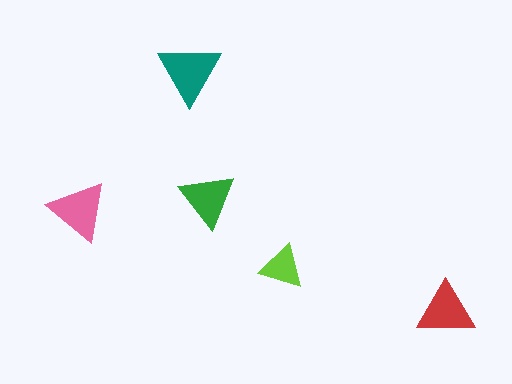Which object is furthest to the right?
The red triangle is rightmost.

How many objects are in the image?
There are 5 objects in the image.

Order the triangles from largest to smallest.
the teal one, the pink one, the red one, the green one, the lime one.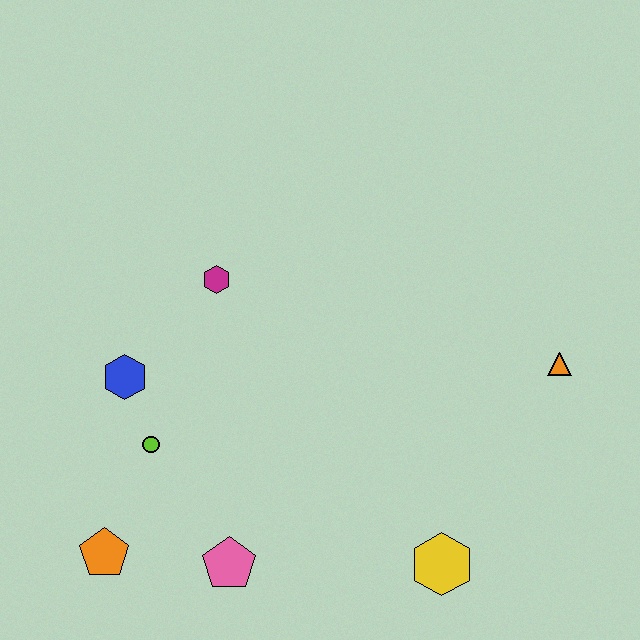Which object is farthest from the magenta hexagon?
The yellow hexagon is farthest from the magenta hexagon.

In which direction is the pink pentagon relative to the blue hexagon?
The pink pentagon is below the blue hexagon.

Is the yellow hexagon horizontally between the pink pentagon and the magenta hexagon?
No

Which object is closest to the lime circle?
The blue hexagon is closest to the lime circle.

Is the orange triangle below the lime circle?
No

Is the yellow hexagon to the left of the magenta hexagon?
No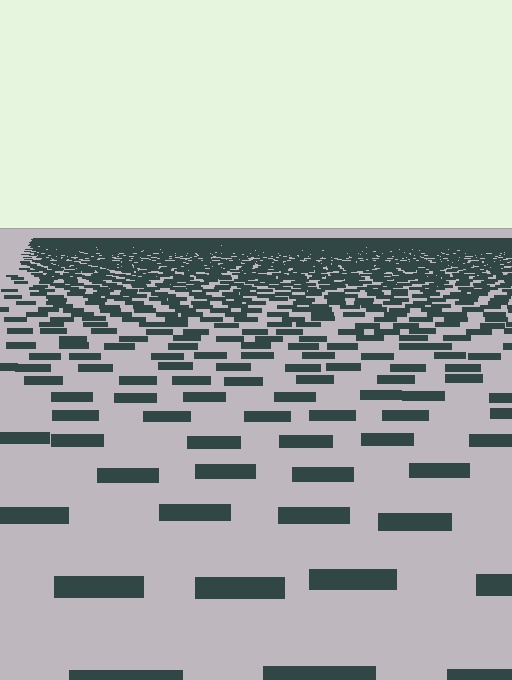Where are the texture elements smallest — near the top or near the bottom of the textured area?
Near the top.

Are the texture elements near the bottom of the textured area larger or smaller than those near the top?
Larger. Near the bottom, elements are closer to the viewer and appear at a bigger on-screen size.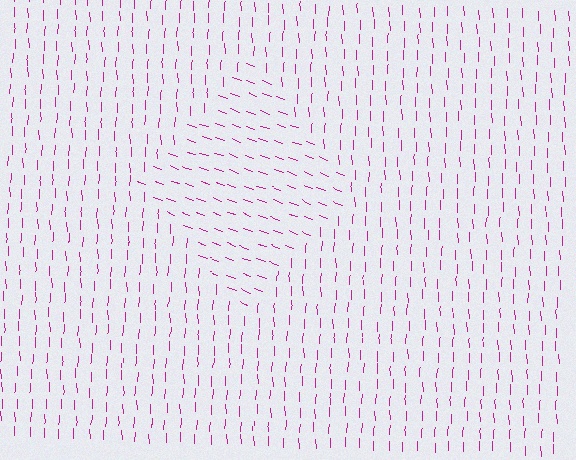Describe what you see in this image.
The image is filled with small magenta line segments. A diamond region in the image has lines oriented differently from the surrounding lines, creating a visible texture boundary.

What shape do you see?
I see a diamond.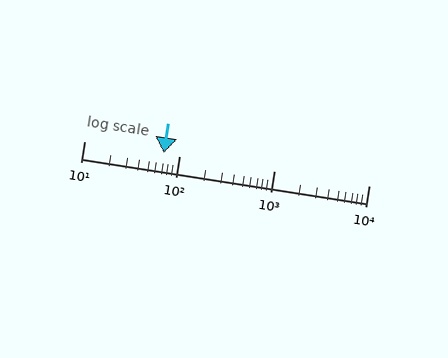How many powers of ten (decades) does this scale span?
The scale spans 3 decades, from 10 to 10000.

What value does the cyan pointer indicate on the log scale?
The pointer indicates approximately 69.